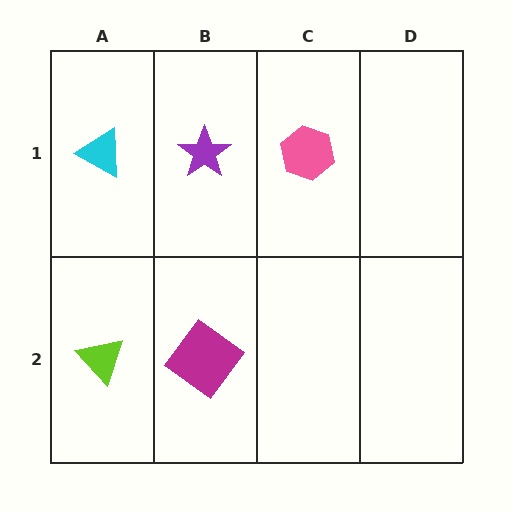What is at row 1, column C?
A pink hexagon.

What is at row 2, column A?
A lime triangle.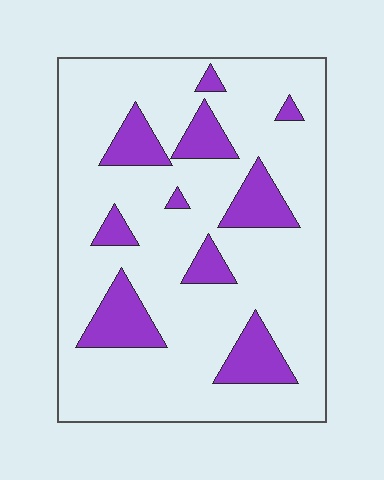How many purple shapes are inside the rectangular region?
10.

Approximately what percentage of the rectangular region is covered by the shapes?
Approximately 20%.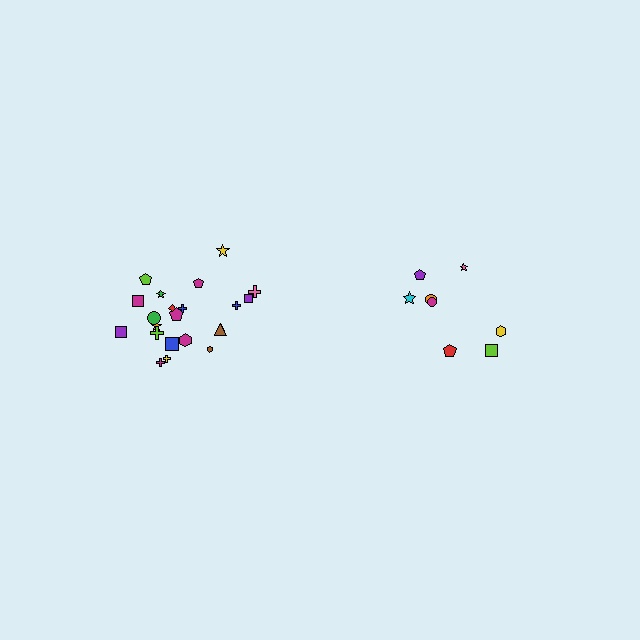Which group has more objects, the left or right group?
The left group.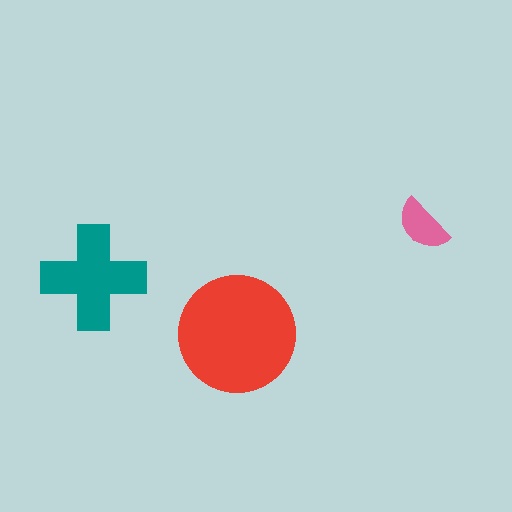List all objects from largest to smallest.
The red circle, the teal cross, the pink semicircle.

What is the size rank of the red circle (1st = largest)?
1st.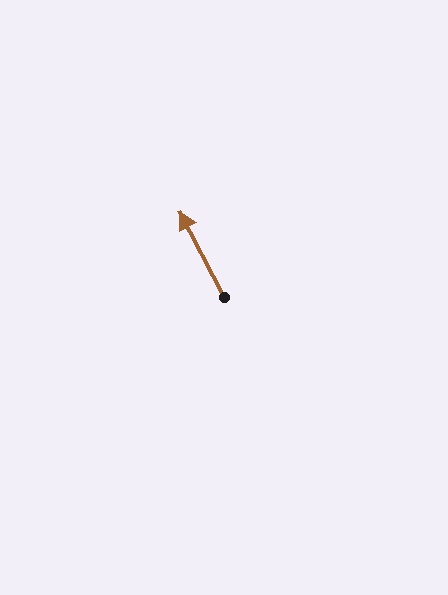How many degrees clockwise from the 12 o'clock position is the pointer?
Approximately 333 degrees.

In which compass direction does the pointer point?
Northwest.